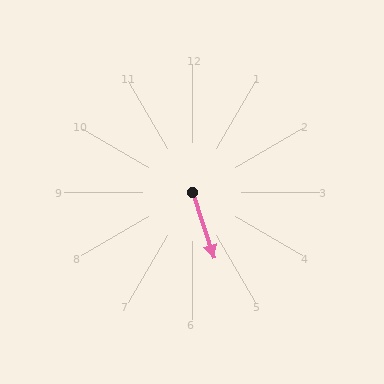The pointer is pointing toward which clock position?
Roughly 5 o'clock.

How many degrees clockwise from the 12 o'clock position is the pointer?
Approximately 162 degrees.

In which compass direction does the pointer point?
South.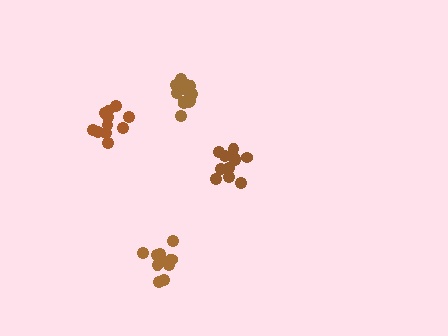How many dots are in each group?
Group 1: 13 dots, Group 2: 11 dots, Group 3: 15 dots, Group 4: 12 dots (51 total).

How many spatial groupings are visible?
There are 4 spatial groupings.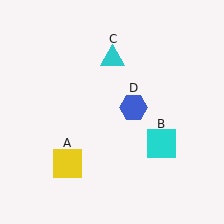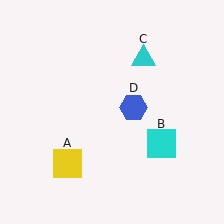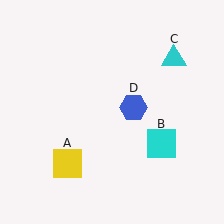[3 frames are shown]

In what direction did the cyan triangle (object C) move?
The cyan triangle (object C) moved right.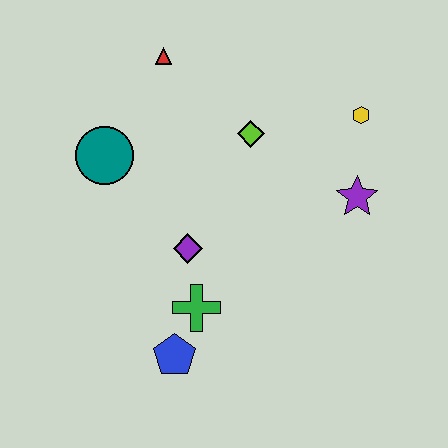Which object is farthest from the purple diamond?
The yellow hexagon is farthest from the purple diamond.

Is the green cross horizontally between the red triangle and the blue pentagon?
No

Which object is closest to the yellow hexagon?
The purple star is closest to the yellow hexagon.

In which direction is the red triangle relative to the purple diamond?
The red triangle is above the purple diamond.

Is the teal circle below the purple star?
No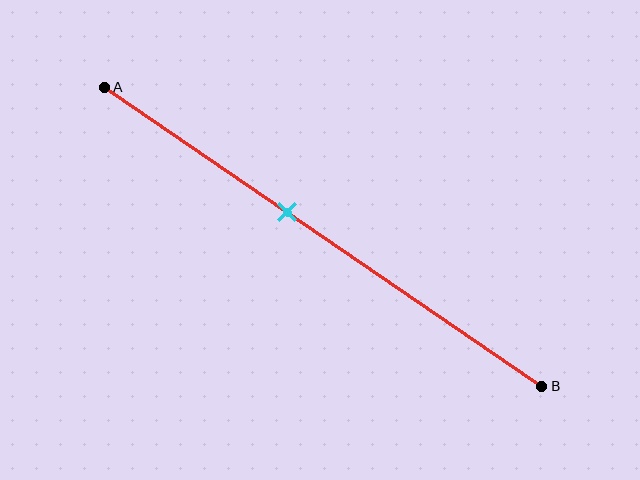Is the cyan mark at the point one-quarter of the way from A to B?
No, the mark is at about 40% from A, not at the 25% one-quarter point.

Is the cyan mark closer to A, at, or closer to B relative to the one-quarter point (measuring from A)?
The cyan mark is closer to point B than the one-quarter point of segment AB.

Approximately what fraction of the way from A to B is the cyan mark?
The cyan mark is approximately 40% of the way from A to B.